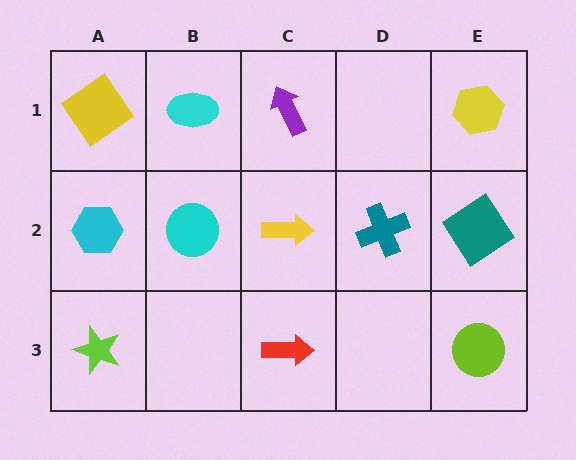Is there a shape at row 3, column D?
No, that cell is empty.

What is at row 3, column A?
A lime star.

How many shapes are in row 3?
3 shapes.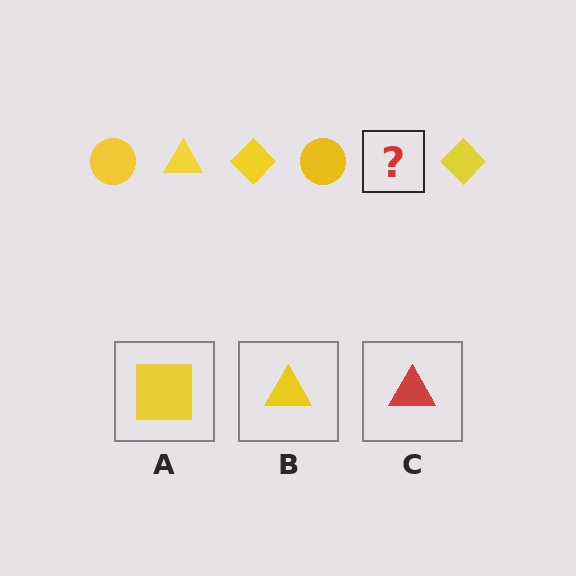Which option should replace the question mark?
Option B.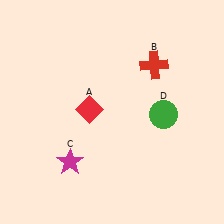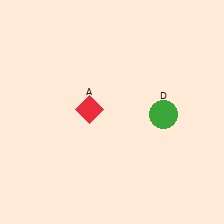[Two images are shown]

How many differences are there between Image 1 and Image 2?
There are 2 differences between the two images.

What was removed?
The magenta star (C), the red cross (B) were removed in Image 2.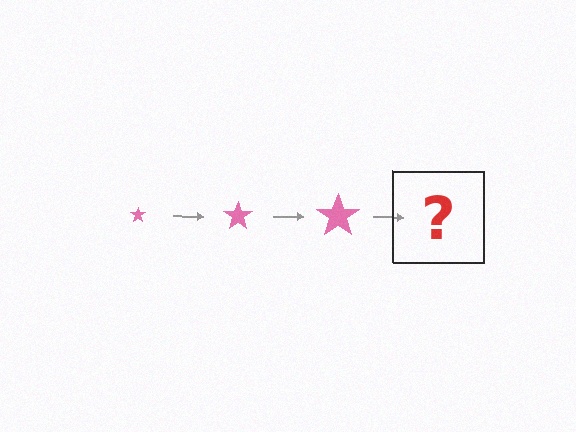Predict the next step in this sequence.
The next step is a pink star, larger than the previous one.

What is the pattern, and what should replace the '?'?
The pattern is that the star gets progressively larger each step. The '?' should be a pink star, larger than the previous one.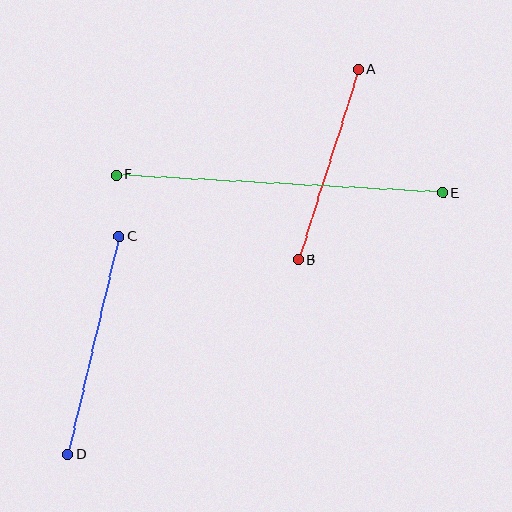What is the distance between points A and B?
The distance is approximately 199 pixels.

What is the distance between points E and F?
The distance is approximately 327 pixels.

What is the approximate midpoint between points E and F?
The midpoint is at approximately (279, 184) pixels.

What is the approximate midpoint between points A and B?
The midpoint is at approximately (328, 165) pixels.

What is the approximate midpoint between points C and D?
The midpoint is at approximately (94, 345) pixels.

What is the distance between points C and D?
The distance is approximately 224 pixels.